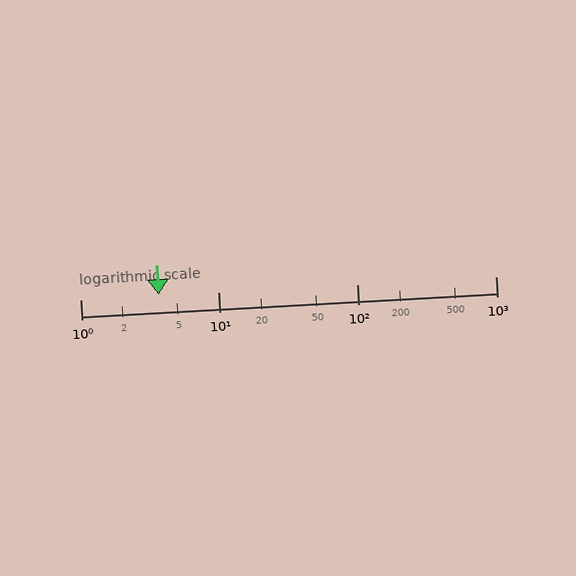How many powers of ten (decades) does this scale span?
The scale spans 3 decades, from 1 to 1000.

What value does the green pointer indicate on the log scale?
The pointer indicates approximately 3.7.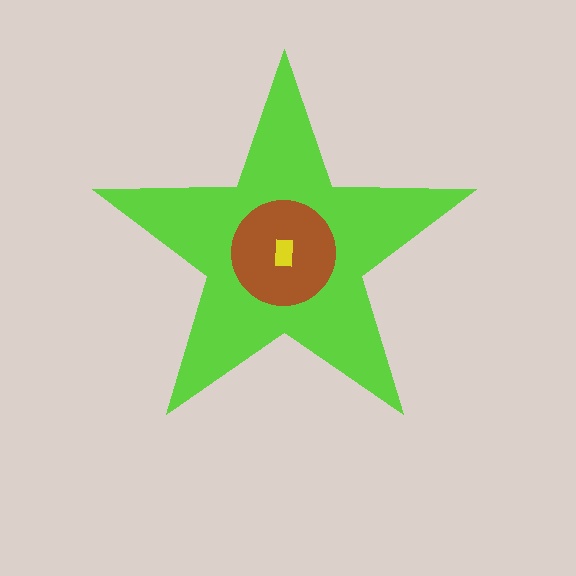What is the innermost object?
The yellow rectangle.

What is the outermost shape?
The lime star.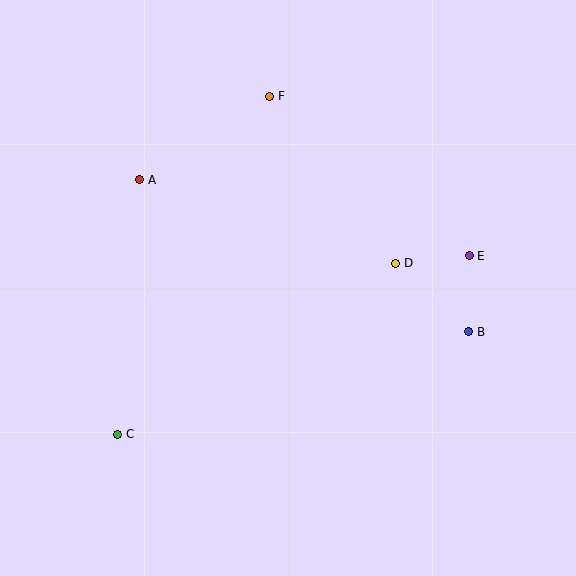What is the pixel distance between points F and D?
The distance between F and D is 209 pixels.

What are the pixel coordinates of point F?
Point F is at (270, 96).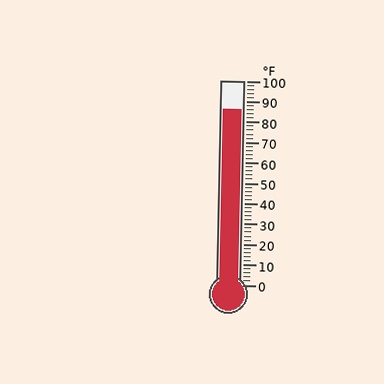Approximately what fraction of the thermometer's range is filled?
The thermometer is filled to approximately 85% of its range.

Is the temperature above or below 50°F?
The temperature is above 50°F.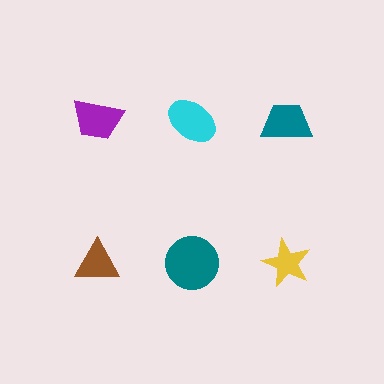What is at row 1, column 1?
A purple trapezoid.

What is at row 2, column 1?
A brown triangle.